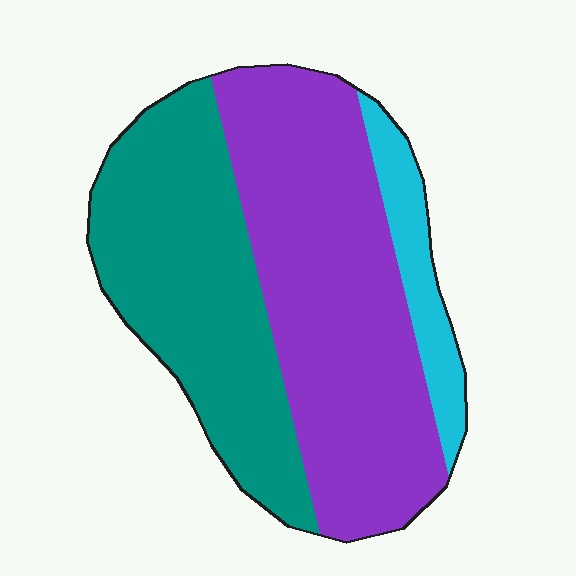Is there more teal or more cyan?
Teal.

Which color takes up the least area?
Cyan, at roughly 10%.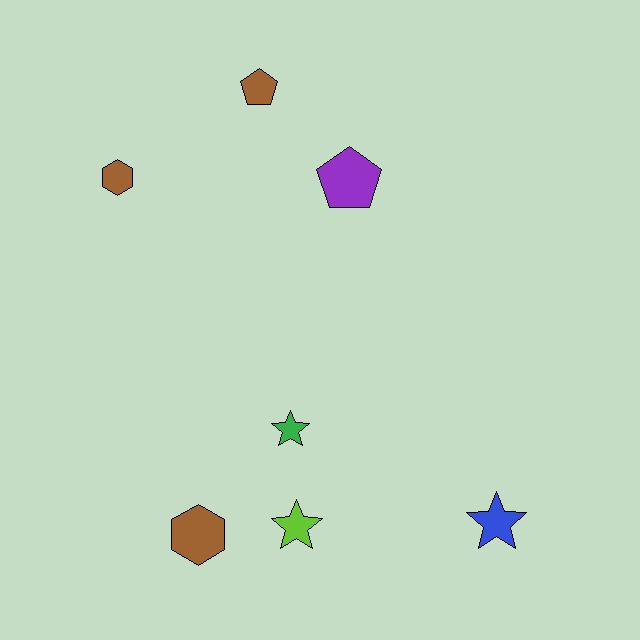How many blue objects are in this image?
There is 1 blue object.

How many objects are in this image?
There are 7 objects.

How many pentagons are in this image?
There are 2 pentagons.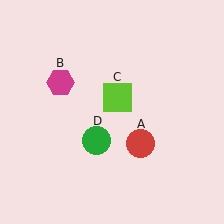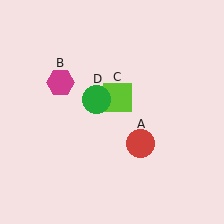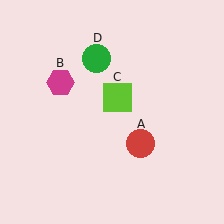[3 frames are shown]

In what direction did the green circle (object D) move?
The green circle (object D) moved up.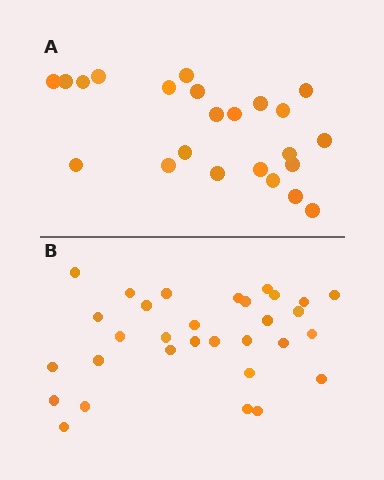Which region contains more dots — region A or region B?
Region B (the bottom region) has more dots.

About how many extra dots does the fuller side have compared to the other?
Region B has roughly 8 or so more dots than region A.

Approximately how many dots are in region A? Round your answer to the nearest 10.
About 20 dots. (The exact count is 23, which rounds to 20.)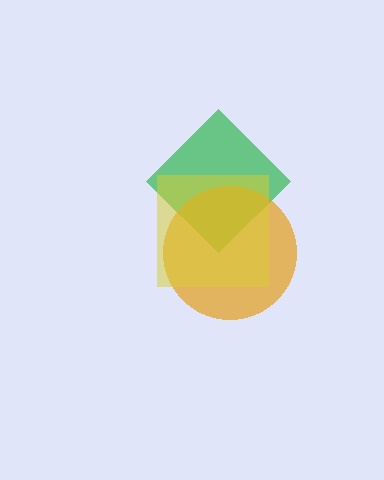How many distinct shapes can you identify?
There are 3 distinct shapes: a green diamond, an orange circle, a yellow square.